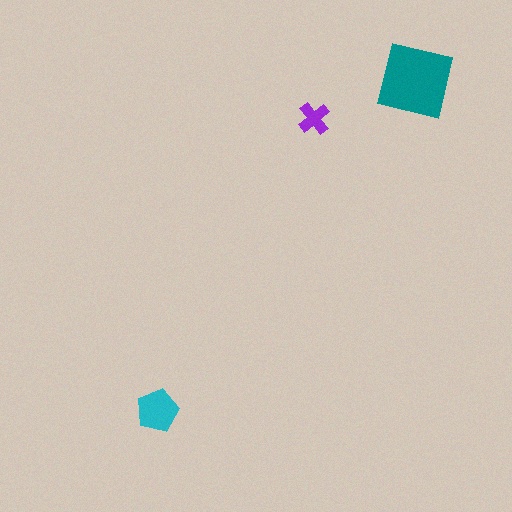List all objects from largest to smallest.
The teal square, the cyan pentagon, the purple cross.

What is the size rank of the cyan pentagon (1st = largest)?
2nd.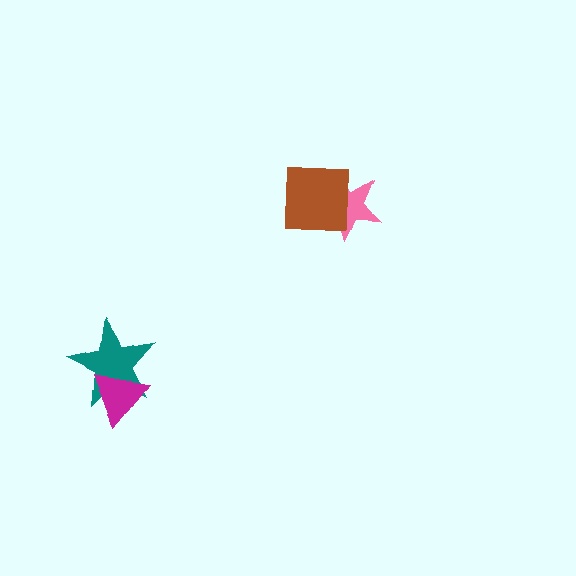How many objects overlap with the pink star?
1 object overlaps with the pink star.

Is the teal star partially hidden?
Yes, it is partially covered by another shape.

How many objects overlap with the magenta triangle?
1 object overlaps with the magenta triangle.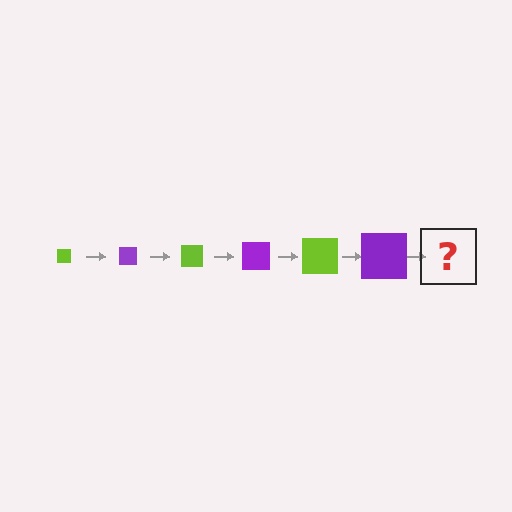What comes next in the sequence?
The next element should be a lime square, larger than the previous one.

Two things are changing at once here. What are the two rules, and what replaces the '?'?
The two rules are that the square grows larger each step and the color cycles through lime and purple. The '?' should be a lime square, larger than the previous one.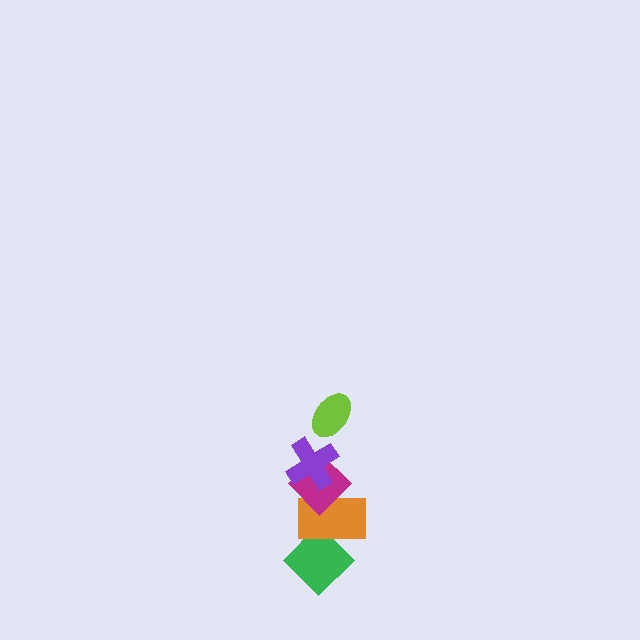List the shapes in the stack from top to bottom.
From top to bottom: the lime ellipse, the purple cross, the magenta diamond, the orange rectangle, the green diamond.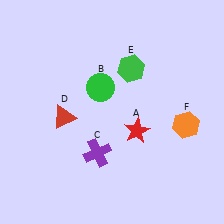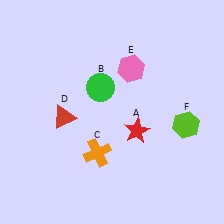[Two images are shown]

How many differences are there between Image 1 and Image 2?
There are 3 differences between the two images.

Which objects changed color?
C changed from purple to orange. E changed from green to pink. F changed from orange to lime.